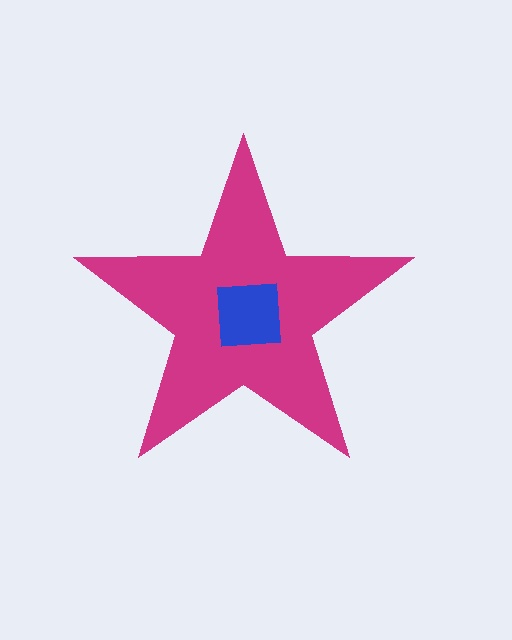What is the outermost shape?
The magenta star.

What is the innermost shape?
The blue square.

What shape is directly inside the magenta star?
The blue square.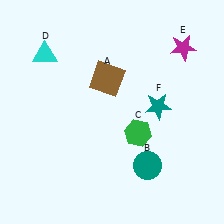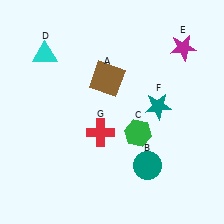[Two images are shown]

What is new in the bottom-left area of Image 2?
A red cross (G) was added in the bottom-left area of Image 2.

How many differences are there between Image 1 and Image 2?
There is 1 difference between the two images.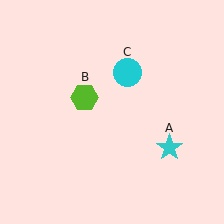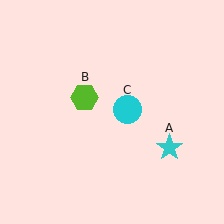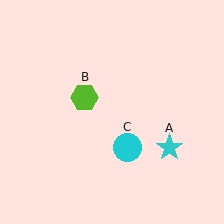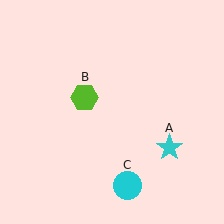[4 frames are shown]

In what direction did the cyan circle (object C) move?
The cyan circle (object C) moved down.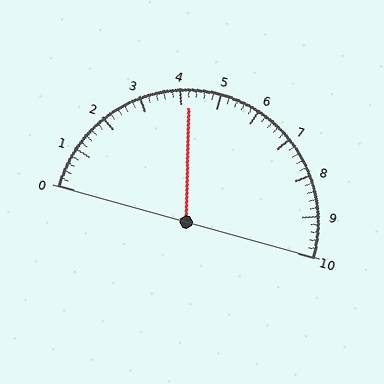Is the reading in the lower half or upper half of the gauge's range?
The reading is in the lower half of the range (0 to 10).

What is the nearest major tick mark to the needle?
The nearest major tick mark is 4.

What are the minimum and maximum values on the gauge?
The gauge ranges from 0 to 10.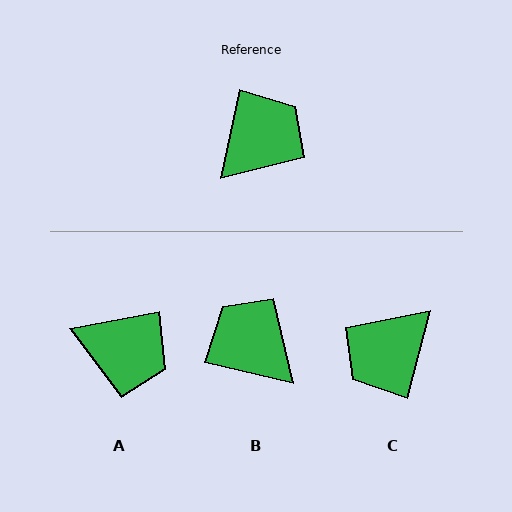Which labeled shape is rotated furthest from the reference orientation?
C, about 178 degrees away.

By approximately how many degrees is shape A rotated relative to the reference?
Approximately 67 degrees clockwise.